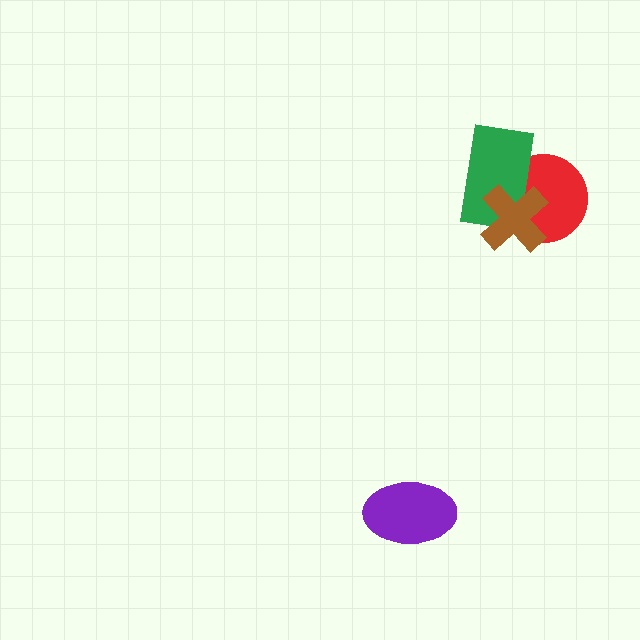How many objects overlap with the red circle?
2 objects overlap with the red circle.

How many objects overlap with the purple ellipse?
0 objects overlap with the purple ellipse.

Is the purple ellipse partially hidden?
No, no other shape covers it.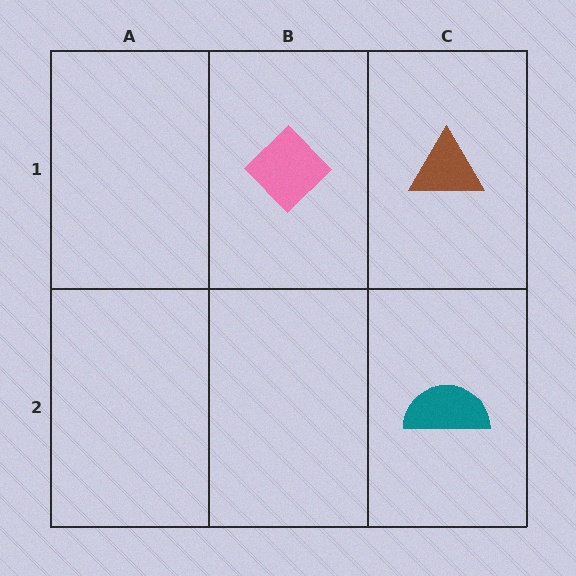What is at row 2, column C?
A teal semicircle.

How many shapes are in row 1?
2 shapes.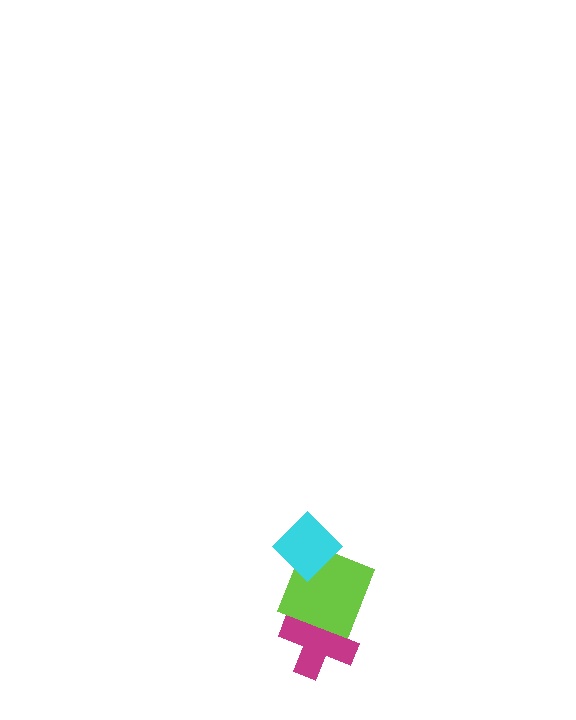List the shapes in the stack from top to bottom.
From top to bottom: the cyan diamond, the lime square, the magenta cross.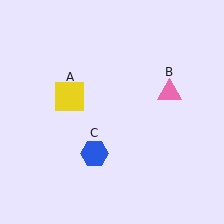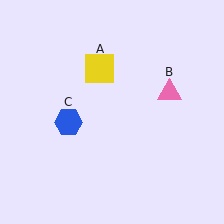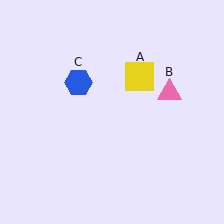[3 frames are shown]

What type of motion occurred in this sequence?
The yellow square (object A), blue hexagon (object C) rotated clockwise around the center of the scene.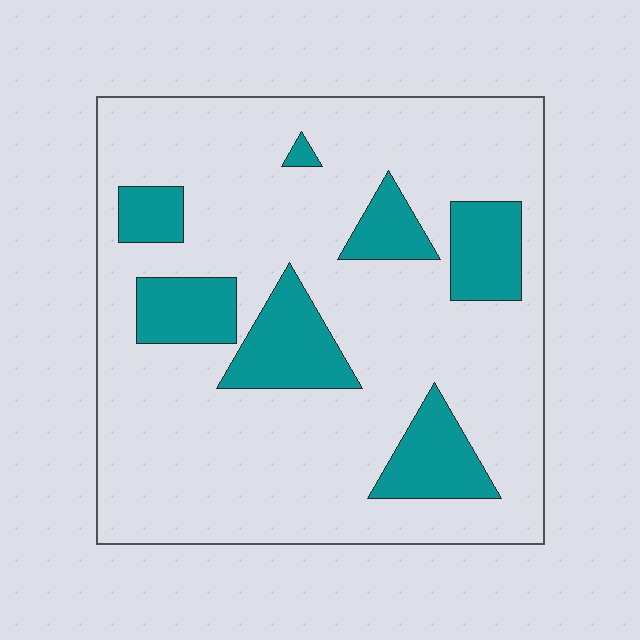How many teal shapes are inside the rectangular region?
7.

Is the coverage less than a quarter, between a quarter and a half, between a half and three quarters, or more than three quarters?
Less than a quarter.